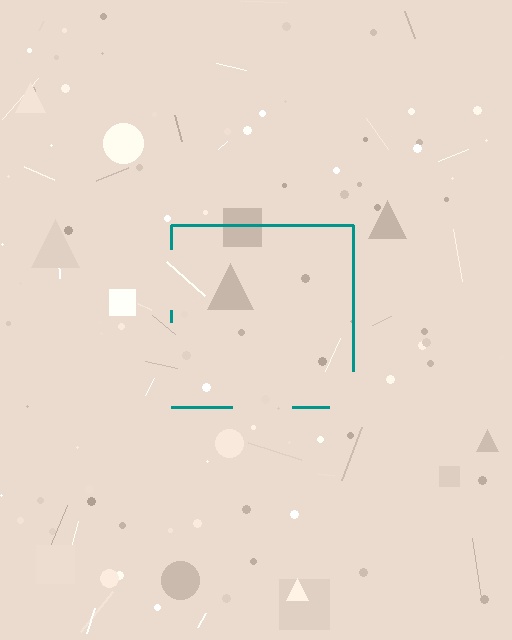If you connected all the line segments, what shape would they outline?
They would outline a square.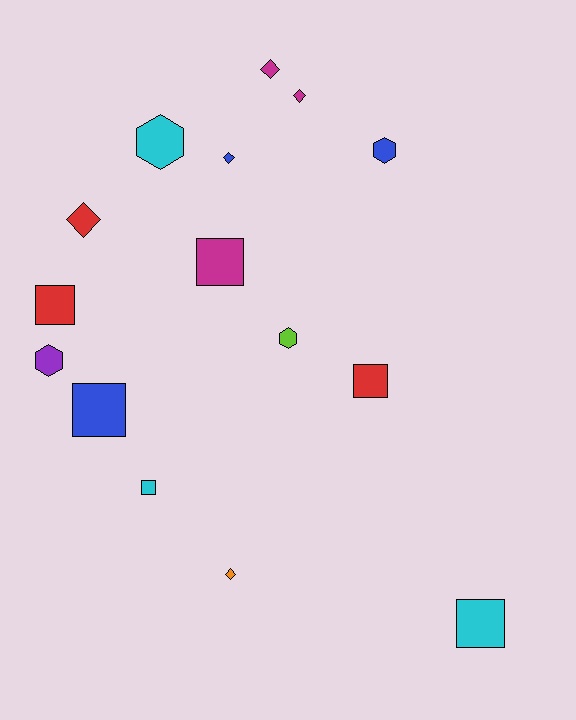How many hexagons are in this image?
There are 4 hexagons.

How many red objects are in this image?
There are 3 red objects.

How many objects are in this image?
There are 15 objects.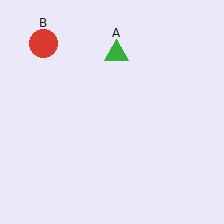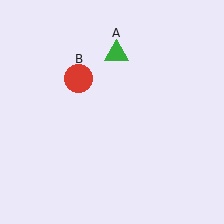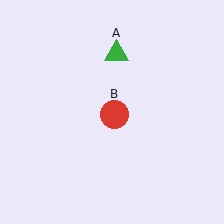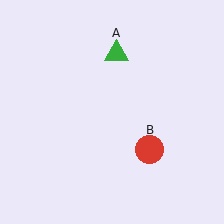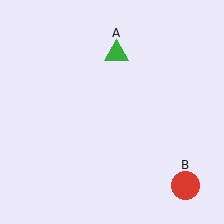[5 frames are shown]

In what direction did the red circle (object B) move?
The red circle (object B) moved down and to the right.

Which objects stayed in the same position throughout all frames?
Green triangle (object A) remained stationary.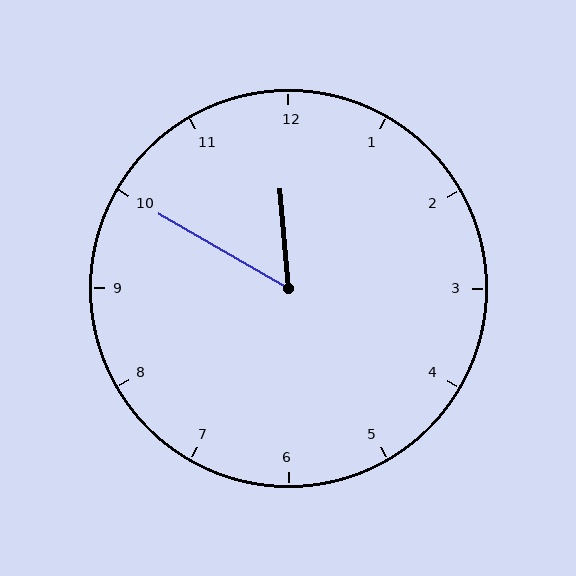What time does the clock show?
11:50.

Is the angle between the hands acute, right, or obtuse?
It is acute.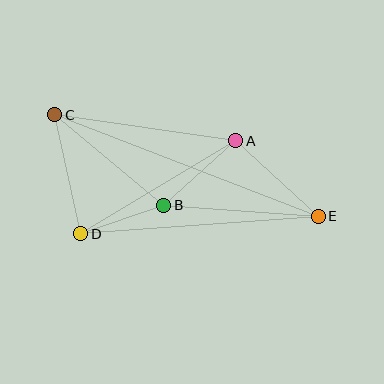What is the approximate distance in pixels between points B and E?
The distance between B and E is approximately 155 pixels.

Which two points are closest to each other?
Points B and D are closest to each other.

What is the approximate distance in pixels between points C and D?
The distance between C and D is approximately 122 pixels.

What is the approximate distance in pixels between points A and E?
The distance between A and E is approximately 112 pixels.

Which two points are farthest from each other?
Points C and E are farthest from each other.